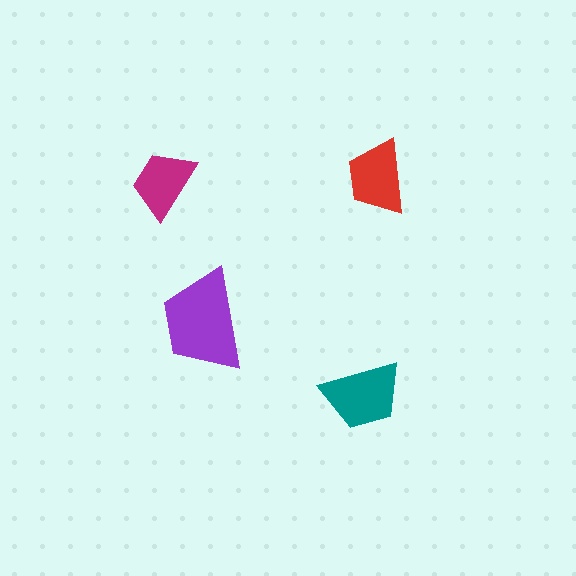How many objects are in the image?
There are 4 objects in the image.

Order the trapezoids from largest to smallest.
the purple one, the teal one, the red one, the magenta one.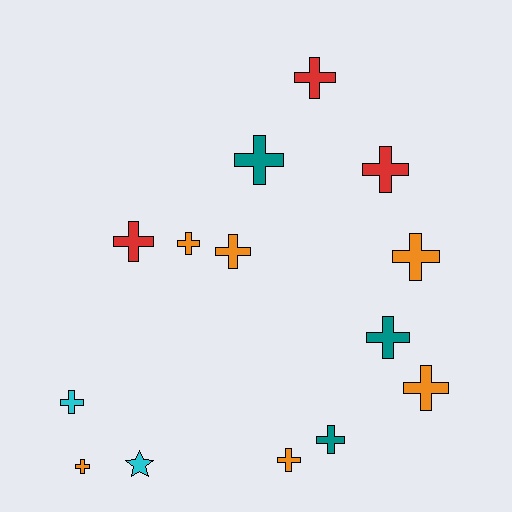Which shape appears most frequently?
Cross, with 13 objects.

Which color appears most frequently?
Orange, with 6 objects.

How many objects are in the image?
There are 14 objects.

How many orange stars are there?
There are no orange stars.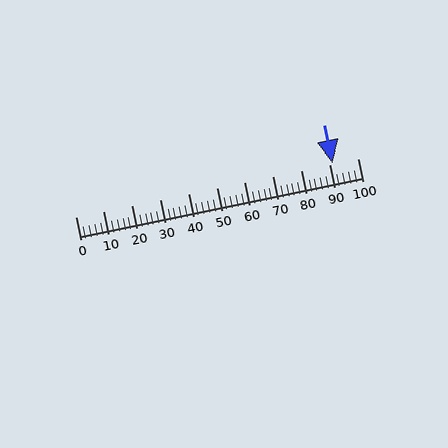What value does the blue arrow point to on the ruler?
The blue arrow points to approximately 91.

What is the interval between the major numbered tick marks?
The major tick marks are spaced 10 units apart.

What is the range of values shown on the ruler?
The ruler shows values from 0 to 100.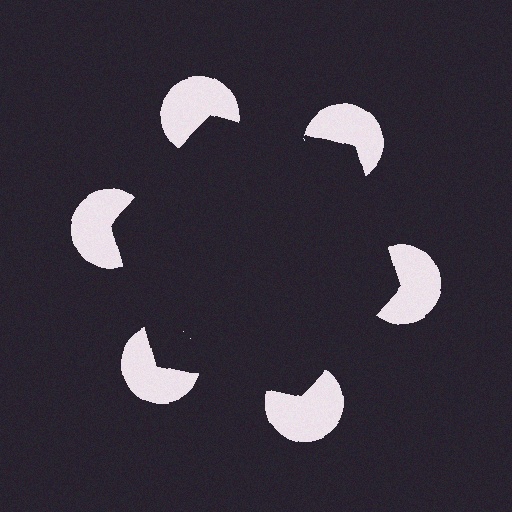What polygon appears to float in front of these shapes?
An illusory hexagon — its edges are inferred from the aligned wedge cuts in the pac-man discs, not physically drawn.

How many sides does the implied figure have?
6 sides.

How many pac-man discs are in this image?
There are 6 — one at each vertex of the illusory hexagon.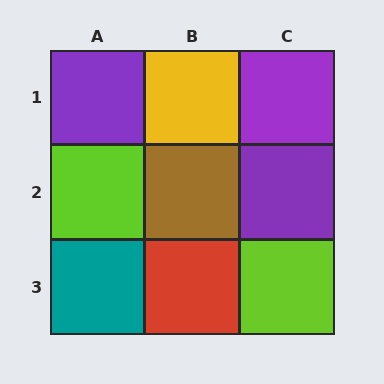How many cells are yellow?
1 cell is yellow.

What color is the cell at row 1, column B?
Yellow.